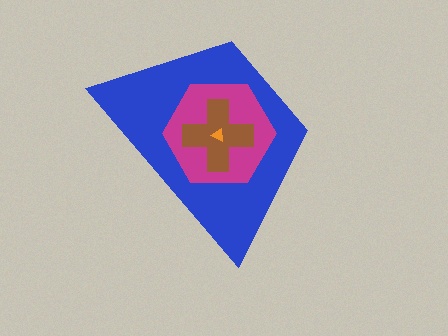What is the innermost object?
The orange triangle.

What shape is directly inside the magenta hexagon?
The brown cross.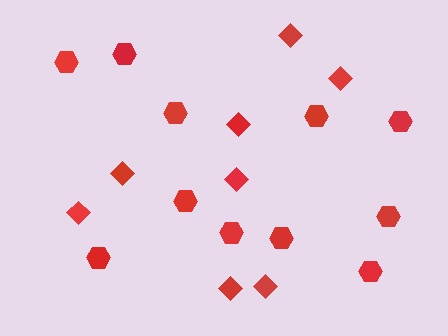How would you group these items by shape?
There are 2 groups: one group of diamonds (8) and one group of hexagons (11).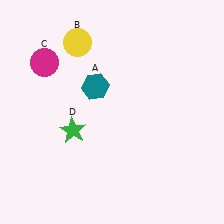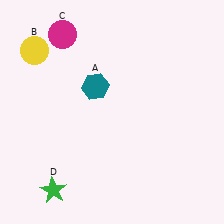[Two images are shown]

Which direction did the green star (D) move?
The green star (D) moved down.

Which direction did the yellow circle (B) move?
The yellow circle (B) moved left.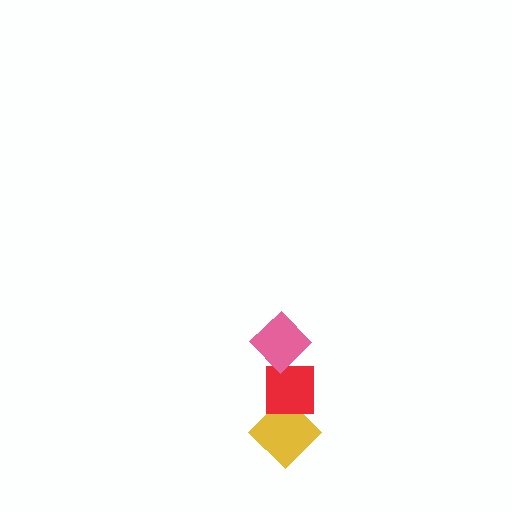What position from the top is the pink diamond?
The pink diamond is 1st from the top.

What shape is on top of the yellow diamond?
The red square is on top of the yellow diamond.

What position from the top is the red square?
The red square is 2nd from the top.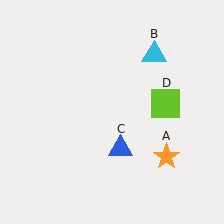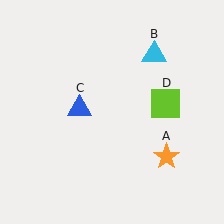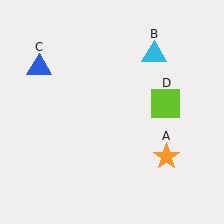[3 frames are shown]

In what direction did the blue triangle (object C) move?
The blue triangle (object C) moved up and to the left.